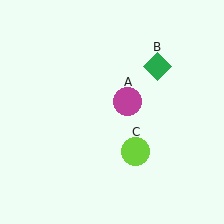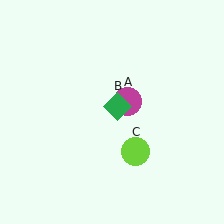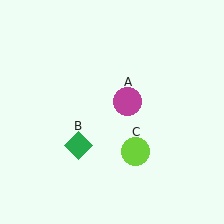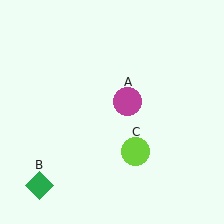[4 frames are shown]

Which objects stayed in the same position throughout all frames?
Magenta circle (object A) and lime circle (object C) remained stationary.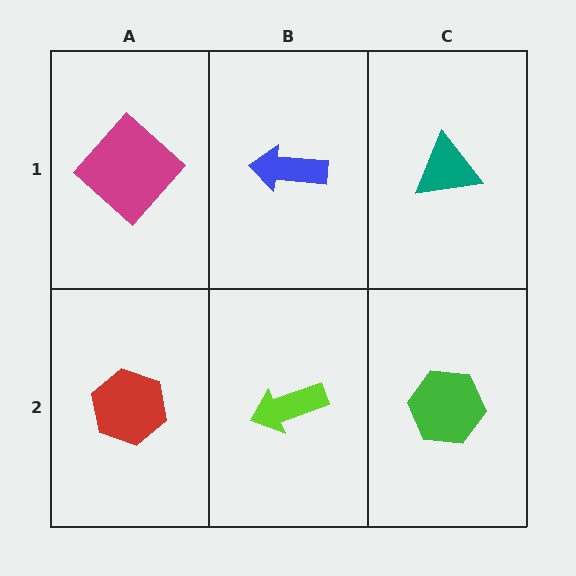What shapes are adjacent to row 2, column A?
A magenta diamond (row 1, column A), a lime arrow (row 2, column B).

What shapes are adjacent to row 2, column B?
A blue arrow (row 1, column B), a red hexagon (row 2, column A), a green hexagon (row 2, column C).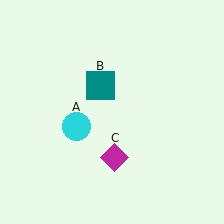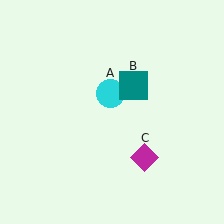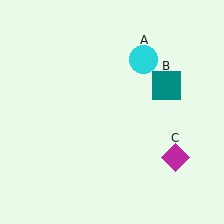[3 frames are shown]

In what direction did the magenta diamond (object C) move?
The magenta diamond (object C) moved right.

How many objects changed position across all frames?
3 objects changed position: cyan circle (object A), teal square (object B), magenta diamond (object C).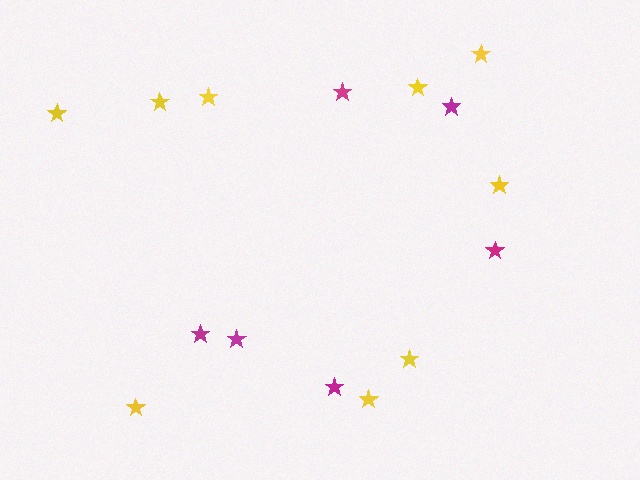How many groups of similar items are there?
There are 2 groups: one group of yellow stars (9) and one group of magenta stars (6).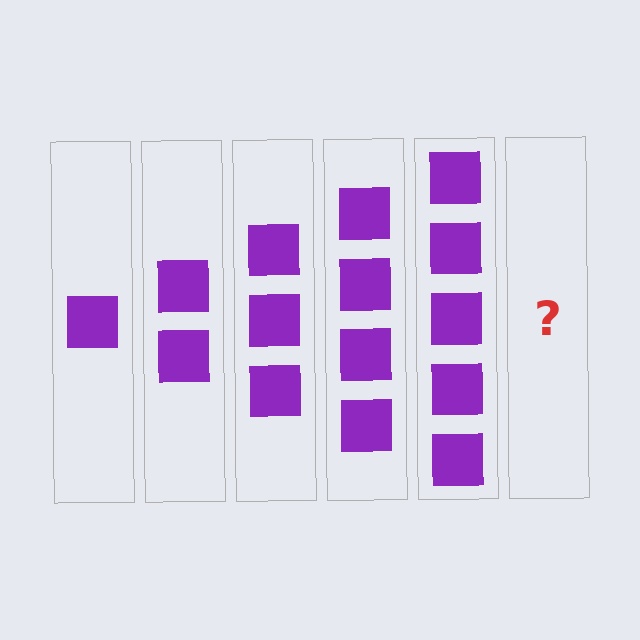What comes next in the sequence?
The next element should be 6 squares.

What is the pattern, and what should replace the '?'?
The pattern is that each step adds one more square. The '?' should be 6 squares.